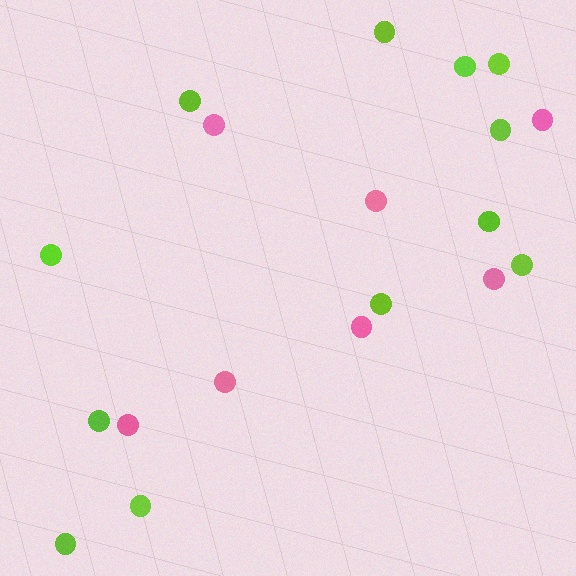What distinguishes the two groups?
There are 2 groups: one group of pink circles (7) and one group of lime circles (12).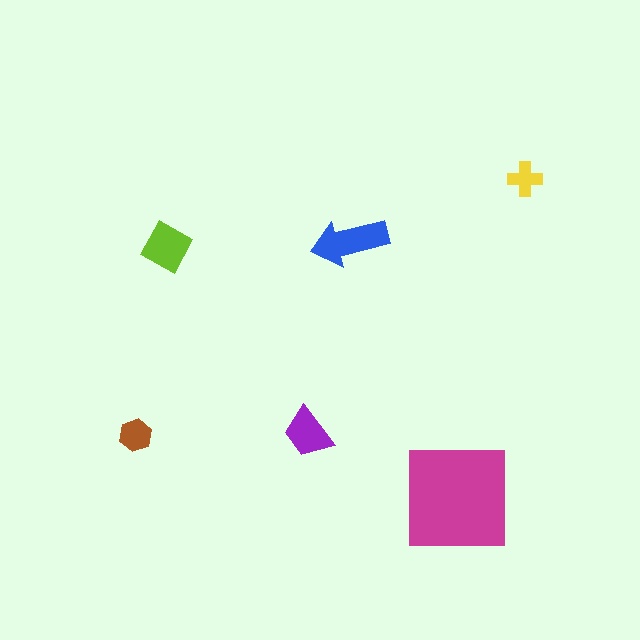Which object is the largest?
The magenta square.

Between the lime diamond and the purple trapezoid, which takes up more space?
The lime diamond.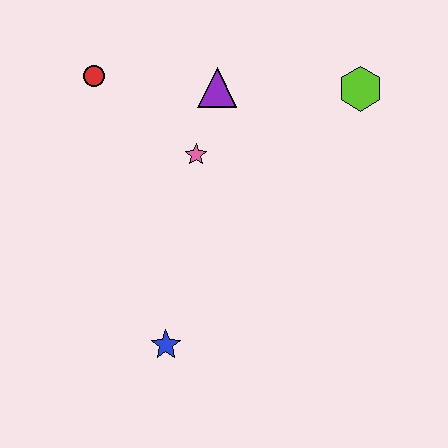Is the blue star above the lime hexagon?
No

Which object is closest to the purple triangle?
The pink star is closest to the purple triangle.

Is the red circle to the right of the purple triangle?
No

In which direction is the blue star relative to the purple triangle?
The blue star is below the purple triangle.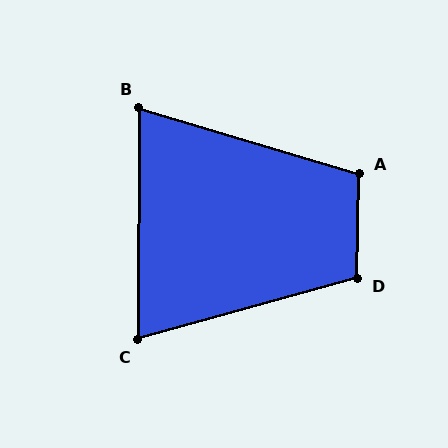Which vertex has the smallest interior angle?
B, at approximately 74 degrees.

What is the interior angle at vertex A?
Approximately 106 degrees (obtuse).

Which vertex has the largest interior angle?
D, at approximately 106 degrees.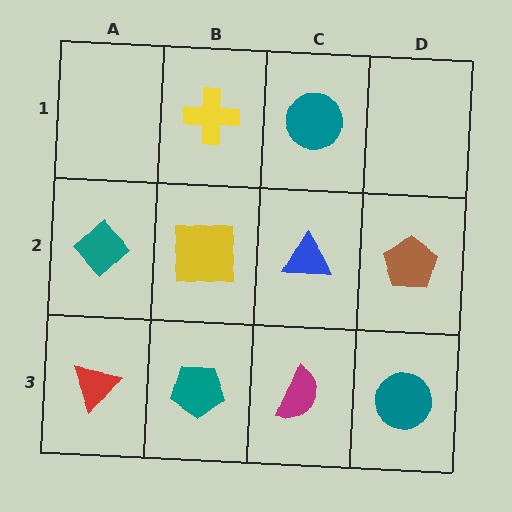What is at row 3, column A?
A red triangle.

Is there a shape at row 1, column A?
No, that cell is empty.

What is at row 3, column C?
A magenta semicircle.